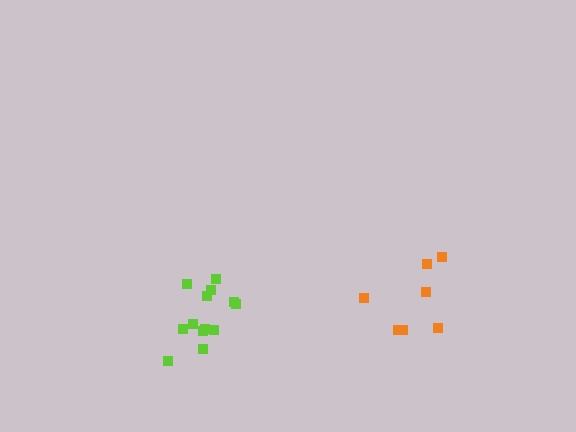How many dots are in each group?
Group 1: 13 dots, Group 2: 7 dots (20 total).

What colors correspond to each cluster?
The clusters are colored: lime, orange.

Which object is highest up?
The orange cluster is topmost.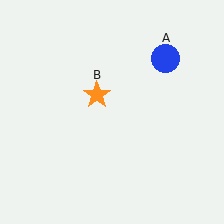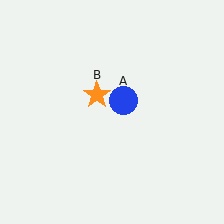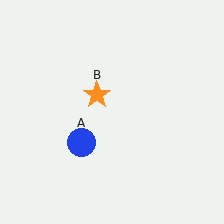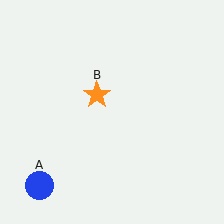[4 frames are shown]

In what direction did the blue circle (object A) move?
The blue circle (object A) moved down and to the left.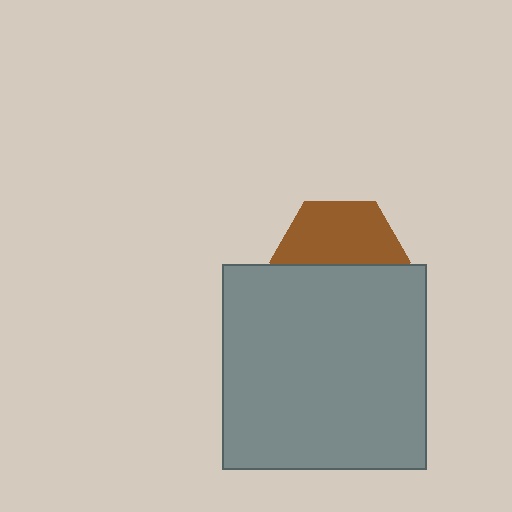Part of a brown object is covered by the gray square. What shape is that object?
It is a hexagon.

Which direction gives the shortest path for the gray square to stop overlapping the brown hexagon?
Moving down gives the shortest separation.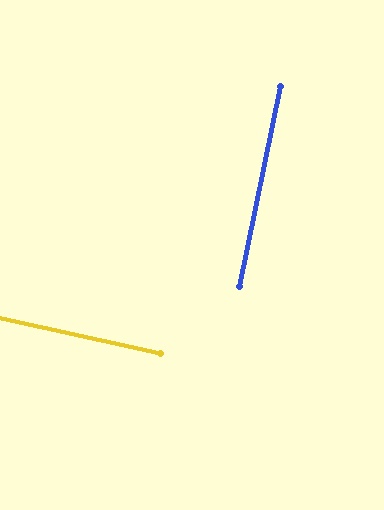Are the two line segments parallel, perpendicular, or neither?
Perpendicular — they meet at approximately 89°.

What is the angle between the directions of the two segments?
Approximately 89 degrees.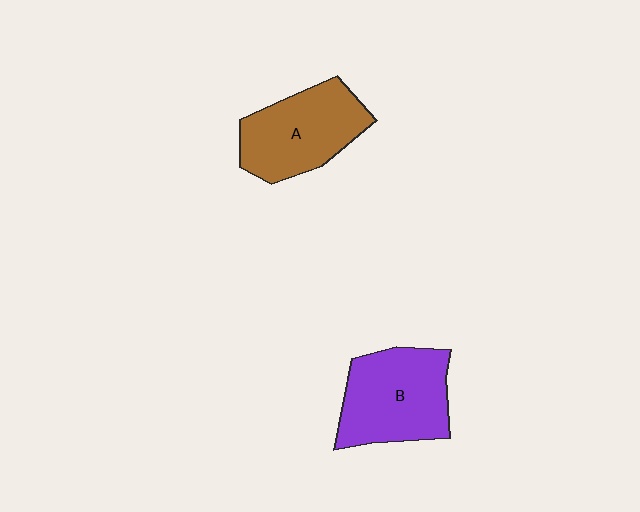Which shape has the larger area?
Shape B (purple).